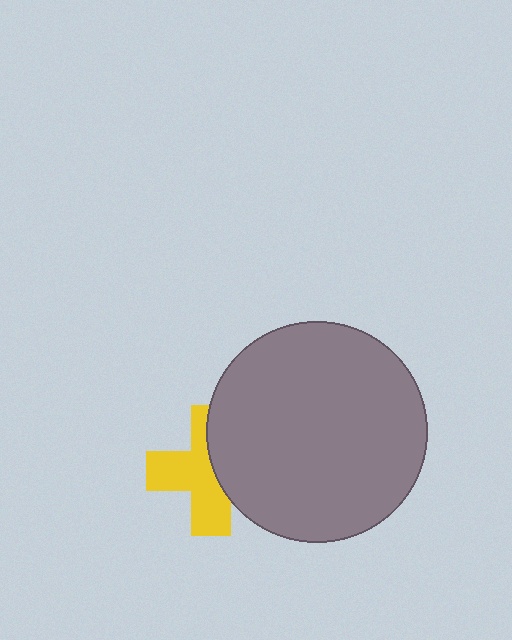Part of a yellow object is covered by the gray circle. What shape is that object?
It is a cross.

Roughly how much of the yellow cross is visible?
About half of it is visible (roughly 59%).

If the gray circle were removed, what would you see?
You would see the complete yellow cross.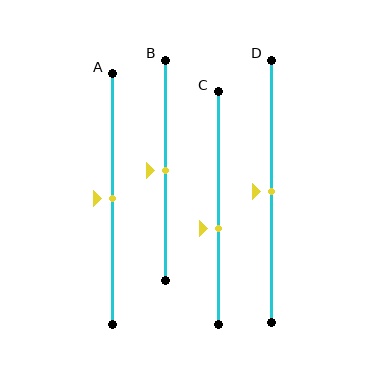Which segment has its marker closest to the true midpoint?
Segment A has its marker closest to the true midpoint.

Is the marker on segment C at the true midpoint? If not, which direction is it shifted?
No, the marker on segment C is shifted downward by about 9% of the segment length.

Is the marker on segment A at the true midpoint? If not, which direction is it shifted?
Yes, the marker on segment A is at the true midpoint.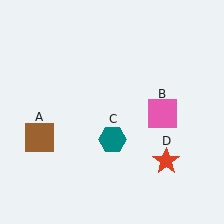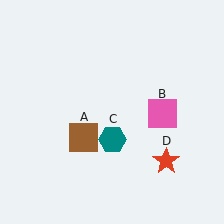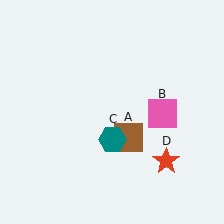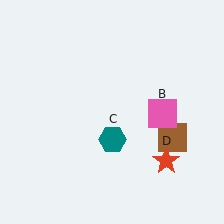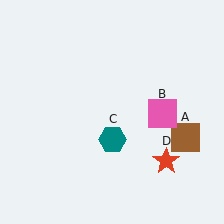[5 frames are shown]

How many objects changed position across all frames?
1 object changed position: brown square (object A).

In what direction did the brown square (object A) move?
The brown square (object A) moved right.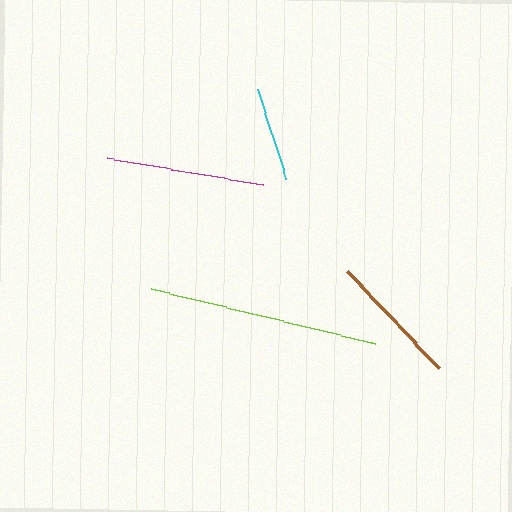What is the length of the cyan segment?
The cyan segment is approximately 93 pixels long.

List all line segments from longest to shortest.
From longest to shortest: lime, magenta, brown, cyan.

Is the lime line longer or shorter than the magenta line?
The lime line is longer than the magenta line.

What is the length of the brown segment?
The brown segment is approximately 134 pixels long.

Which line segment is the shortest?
The cyan line is the shortest at approximately 93 pixels.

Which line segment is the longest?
The lime line is the longest at approximately 231 pixels.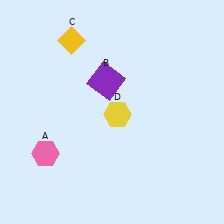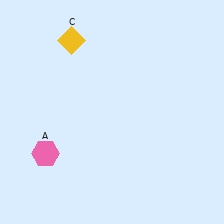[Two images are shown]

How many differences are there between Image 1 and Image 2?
There are 2 differences between the two images.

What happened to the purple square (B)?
The purple square (B) was removed in Image 2. It was in the top-left area of Image 1.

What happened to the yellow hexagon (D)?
The yellow hexagon (D) was removed in Image 2. It was in the bottom-right area of Image 1.